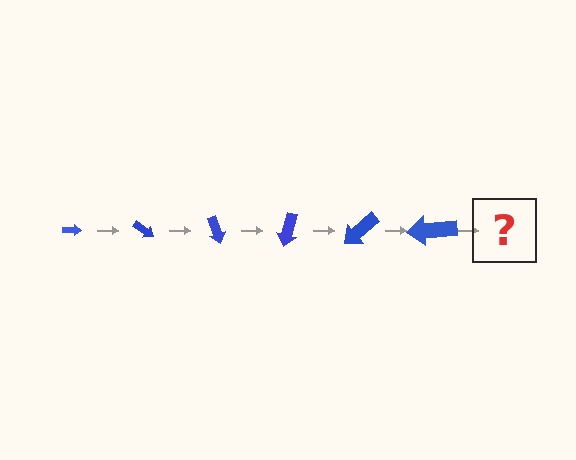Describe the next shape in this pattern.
It should be an arrow, larger than the previous one and rotated 210 degrees from the start.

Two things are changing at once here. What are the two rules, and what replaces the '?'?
The two rules are that the arrow grows larger each step and it rotates 35 degrees each step. The '?' should be an arrow, larger than the previous one and rotated 210 degrees from the start.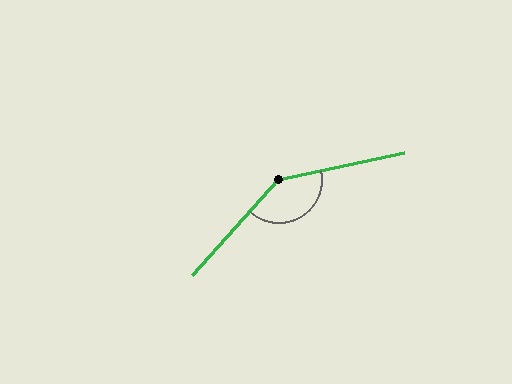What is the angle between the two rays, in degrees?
Approximately 144 degrees.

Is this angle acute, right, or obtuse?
It is obtuse.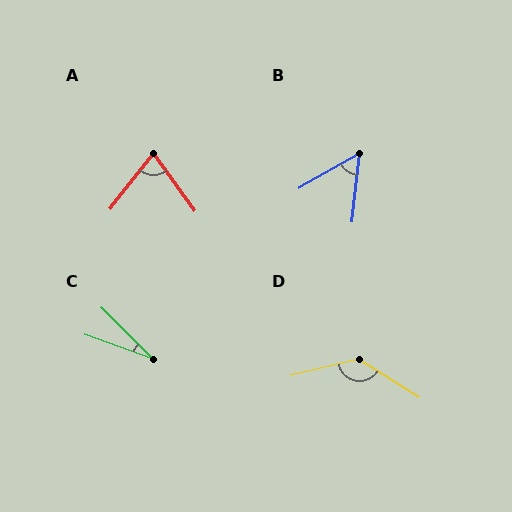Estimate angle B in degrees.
Approximately 54 degrees.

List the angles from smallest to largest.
C (25°), B (54°), A (74°), D (134°).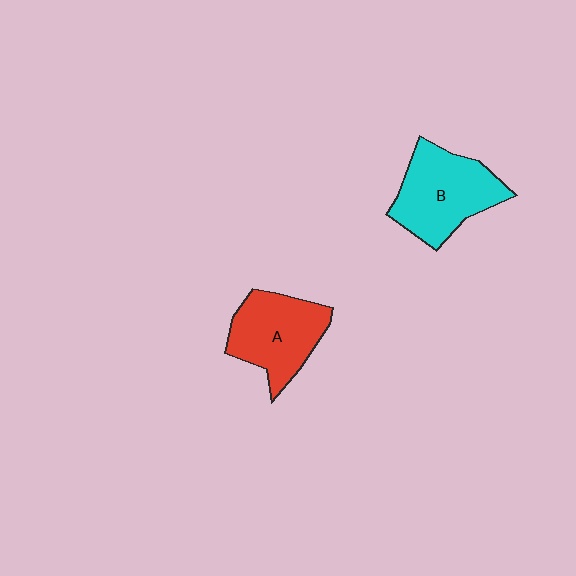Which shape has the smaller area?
Shape A (red).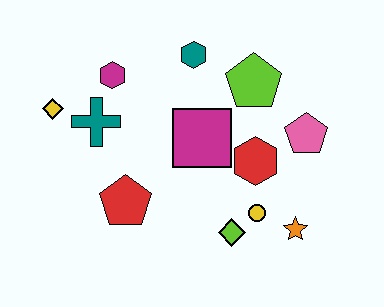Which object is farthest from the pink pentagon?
The yellow diamond is farthest from the pink pentagon.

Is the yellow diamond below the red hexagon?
No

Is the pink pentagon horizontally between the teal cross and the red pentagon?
No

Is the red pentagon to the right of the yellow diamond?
Yes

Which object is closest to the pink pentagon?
The red hexagon is closest to the pink pentagon.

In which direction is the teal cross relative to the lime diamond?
The teal cross is to the left of the lime diamond.